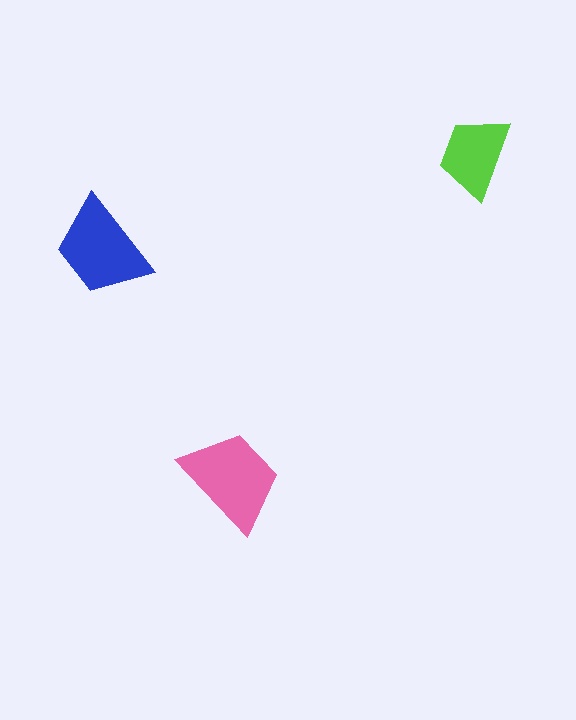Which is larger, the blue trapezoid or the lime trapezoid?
The blue one.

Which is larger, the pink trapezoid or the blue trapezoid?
The pink one.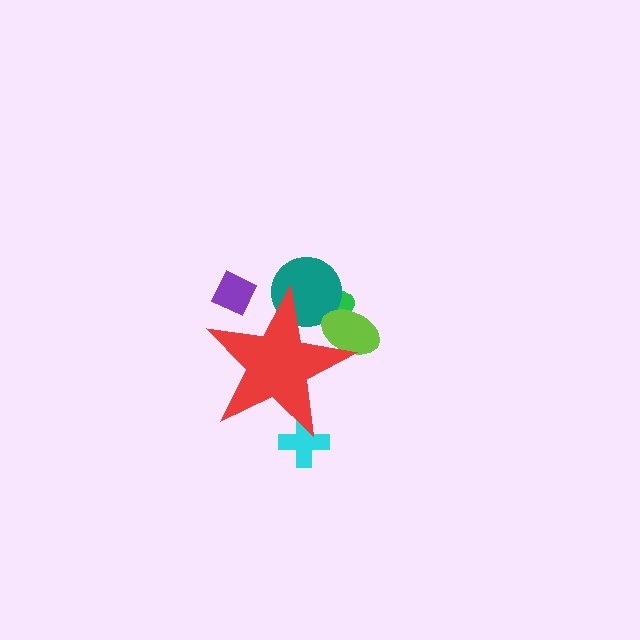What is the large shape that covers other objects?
A red star.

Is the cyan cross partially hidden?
Yes, the cyan cross is partially hidden behind the red star.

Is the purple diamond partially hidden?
Yes, the purple diamond is partially hidden behind the red star.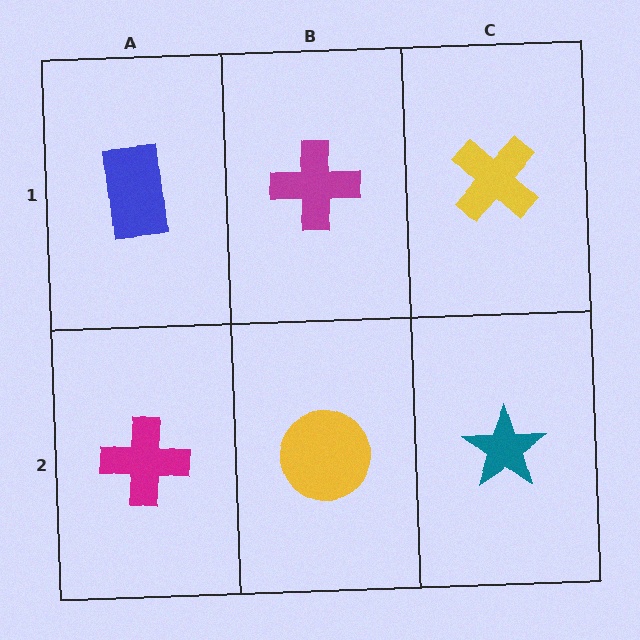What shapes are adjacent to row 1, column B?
A yellow circle (row 2, column B), a blue rectangle (row 1, column A), a yellow cross (row 1, column C).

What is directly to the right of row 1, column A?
A magenta cross.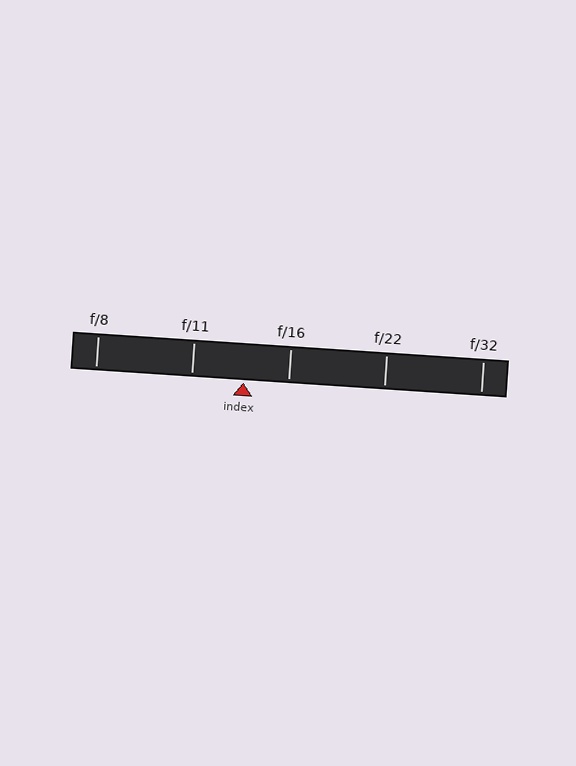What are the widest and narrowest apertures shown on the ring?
The widest aperture shown is f/8 and the narrowest is f/32.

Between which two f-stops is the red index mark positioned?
The index mark is between f/11 and f/16.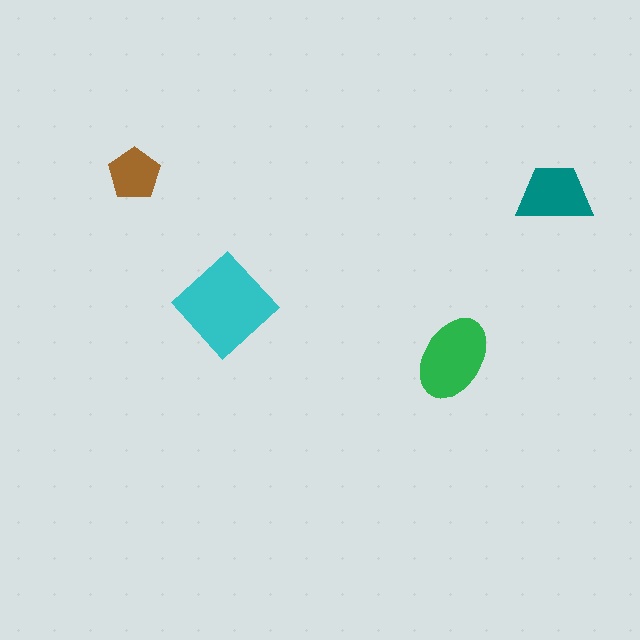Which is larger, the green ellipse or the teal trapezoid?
The green ellipse.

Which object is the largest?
The cyan diamond.